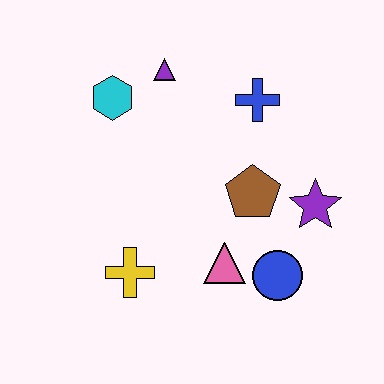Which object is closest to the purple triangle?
The cyan hexagon is closest to the purple triangle.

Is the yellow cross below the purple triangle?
Yes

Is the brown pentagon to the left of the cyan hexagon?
No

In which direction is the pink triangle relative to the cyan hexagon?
The pink triangle is below the cyan hexagon.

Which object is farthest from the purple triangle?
The blue circle is farthest from the purple triangle.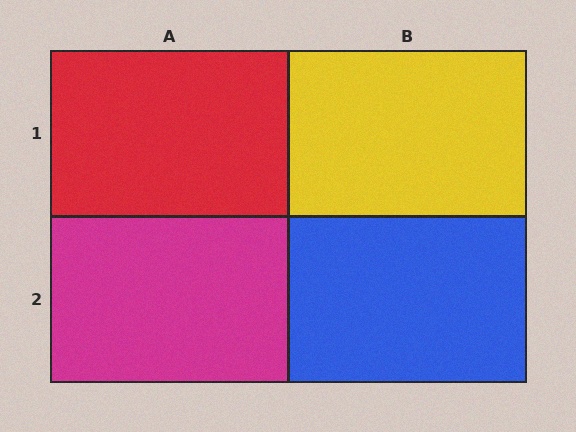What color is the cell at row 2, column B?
Blue.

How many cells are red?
1 cell is red.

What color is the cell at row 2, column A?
Magenta.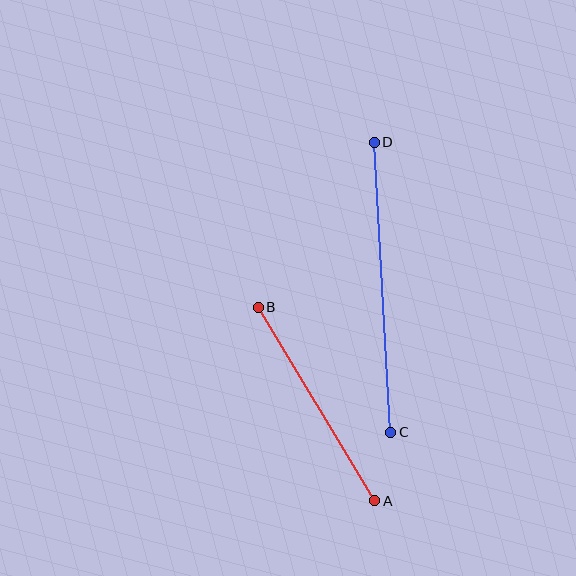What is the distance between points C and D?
The distance is approximately 291 pixels.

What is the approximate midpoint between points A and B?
The midpoint is at approximately (316, 404) pixels.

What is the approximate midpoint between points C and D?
The midpoint is at approximately (382, 287) pixels.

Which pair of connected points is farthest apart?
Points C and D are farthest apart.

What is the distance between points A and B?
The distance is approximately 226 pixels.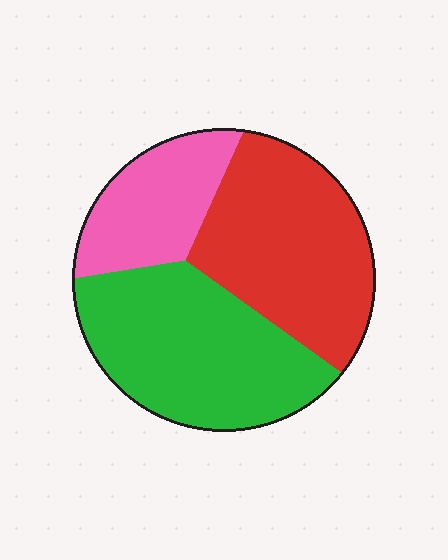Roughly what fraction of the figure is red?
Red takes up about three eighths (3/8) of the figure.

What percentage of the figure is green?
Green takes up between a third and a half of the figure.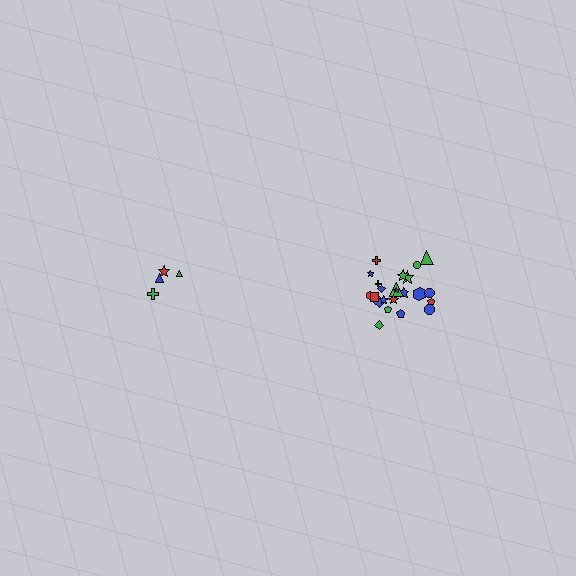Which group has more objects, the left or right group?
The right group.